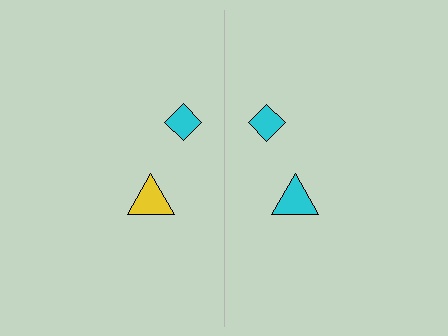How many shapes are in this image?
There are 4 shapes in this image.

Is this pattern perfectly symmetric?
No, the pattern is not perfectly symmetric. The cyan triangle on the right side breaks the symmetry — its mirror counterpart is yellow.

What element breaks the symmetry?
The cyan triangle on the right side breaks the symmetry — its mirror counterpart is yellow.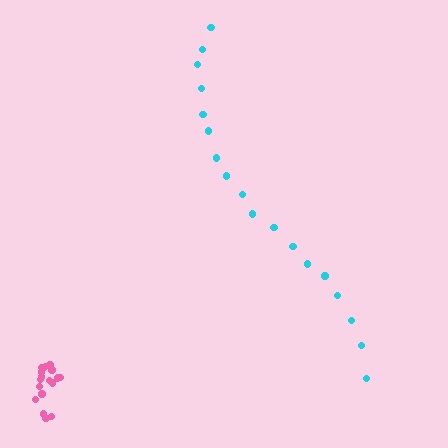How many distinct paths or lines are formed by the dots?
There are 2 distinct paths.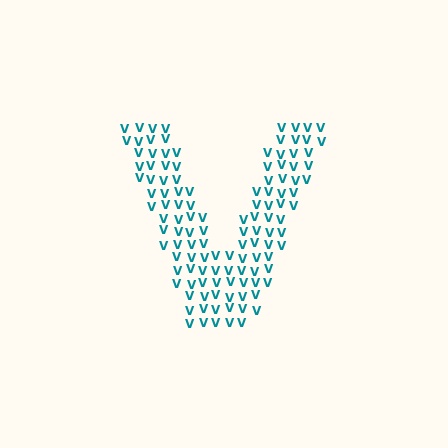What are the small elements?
The small elements are letter V's.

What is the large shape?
The large shape is the letter V.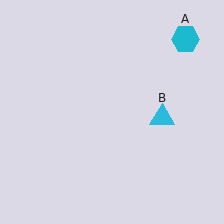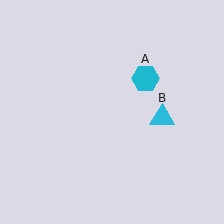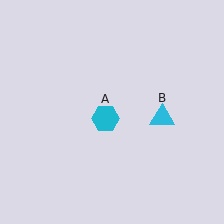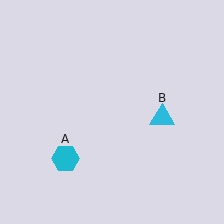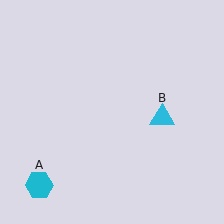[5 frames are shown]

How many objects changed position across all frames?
1 object changed position: cyan hexagon (object A).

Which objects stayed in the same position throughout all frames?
Cyan triangle (object B) remained stationary.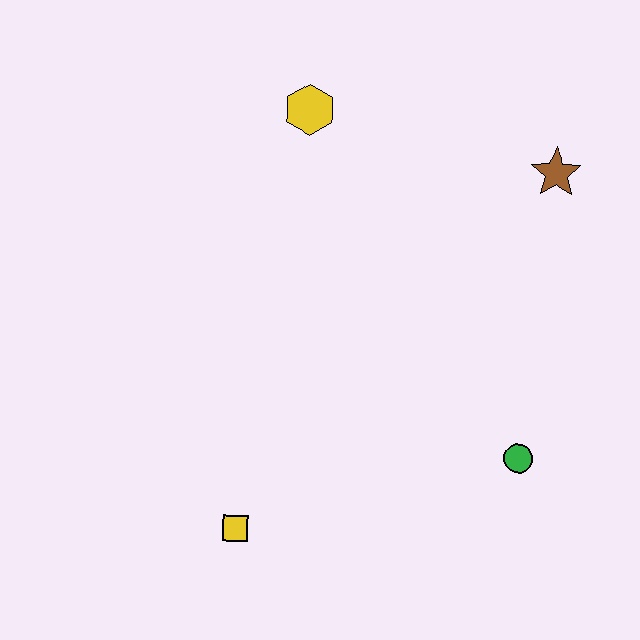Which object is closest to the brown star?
The yellow hexagon is closest to the brown star.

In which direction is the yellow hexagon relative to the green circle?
The yellow hexagon is above the green circle.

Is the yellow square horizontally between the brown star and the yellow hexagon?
No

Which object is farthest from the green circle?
The yellow hexagon is farthest from the green circle.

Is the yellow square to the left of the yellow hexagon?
Yes